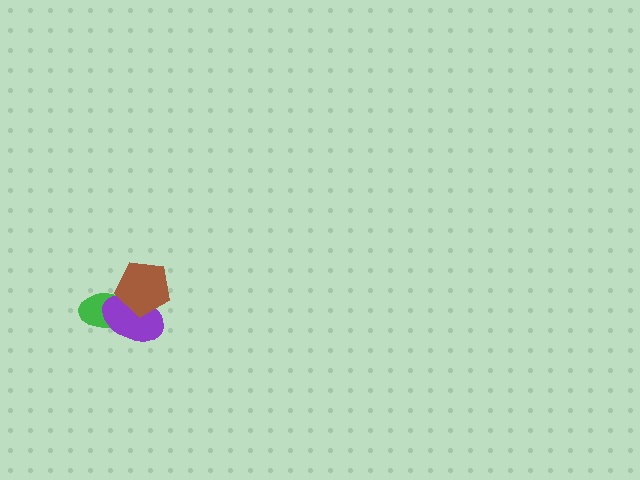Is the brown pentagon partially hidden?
No, no other shape covers it.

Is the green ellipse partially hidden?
Yes, it is partially covered by another shape.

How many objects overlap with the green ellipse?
2 objects overlap with the green ellipse.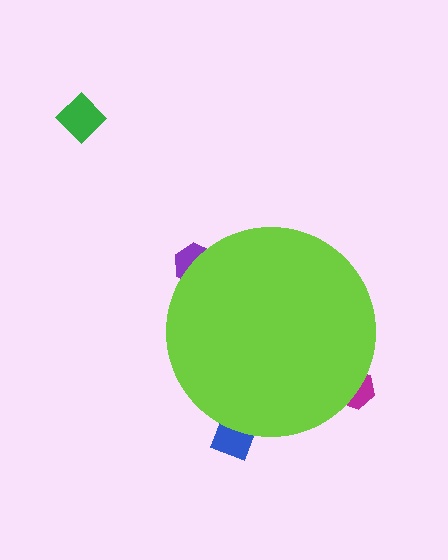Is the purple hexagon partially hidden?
Yes, the purple hexagon is partially hidden behind the lime circle.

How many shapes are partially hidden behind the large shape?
3 shapes are partially hidden.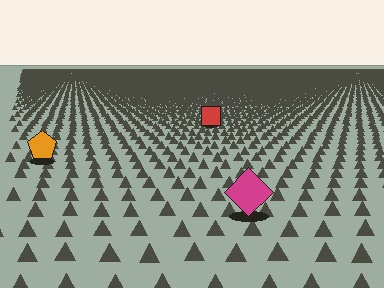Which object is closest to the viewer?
The magenta diamond is closest. The texture marks near it are larger and more spread out.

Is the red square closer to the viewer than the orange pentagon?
No. The orange pentagon is closer — you can tell from the texture gradient: the ground texture is coarser near it.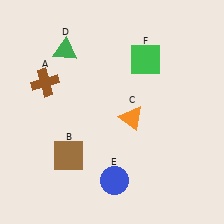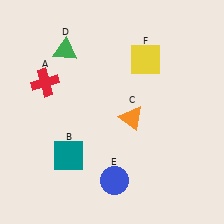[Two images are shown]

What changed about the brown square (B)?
In Image 1, B is brown. In Image 2, it changed to teal.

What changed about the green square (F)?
In Image 1, F is green. In Image 2, it changed to yellow.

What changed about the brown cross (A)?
In Image 1, A is brown. In Image 2, it changed to red.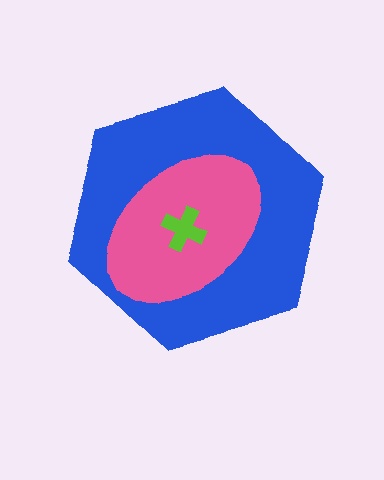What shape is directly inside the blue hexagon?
The pink ellipse.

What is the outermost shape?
The blue hexagon.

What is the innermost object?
The lime cross.